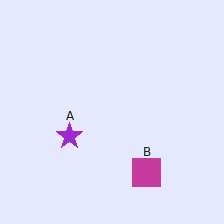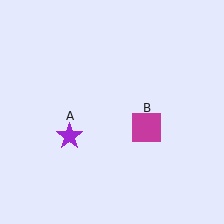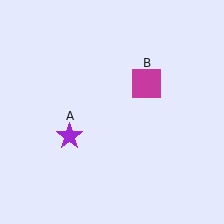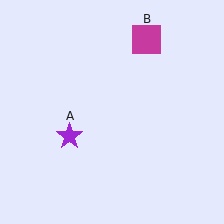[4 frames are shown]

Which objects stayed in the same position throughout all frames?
Purple star (object A) remained stationary.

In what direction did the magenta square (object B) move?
The magenta square (object B) moved up.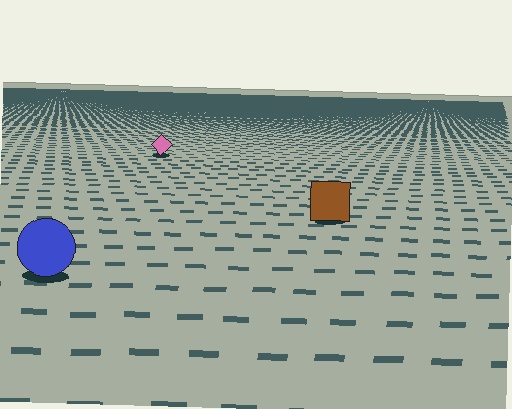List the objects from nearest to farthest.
From nearest to farthest: the blue circle, the brown square, the pink diamond.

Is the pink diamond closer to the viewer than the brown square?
No. The brown square is closer — you can tell from the texture gradient: the ground texture is coarser near it.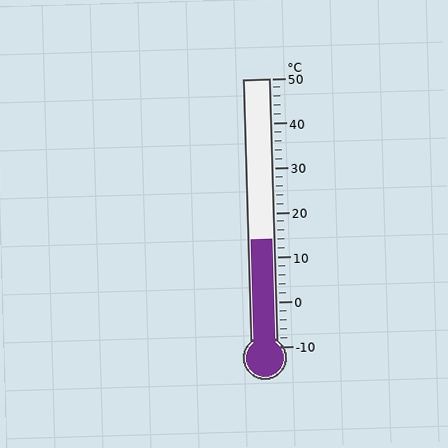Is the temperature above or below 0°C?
The temperature is above 0°C.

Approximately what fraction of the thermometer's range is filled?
The thermometer is filled to approximately 40% of its range.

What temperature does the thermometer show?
The thermometer shows approximately 14°C.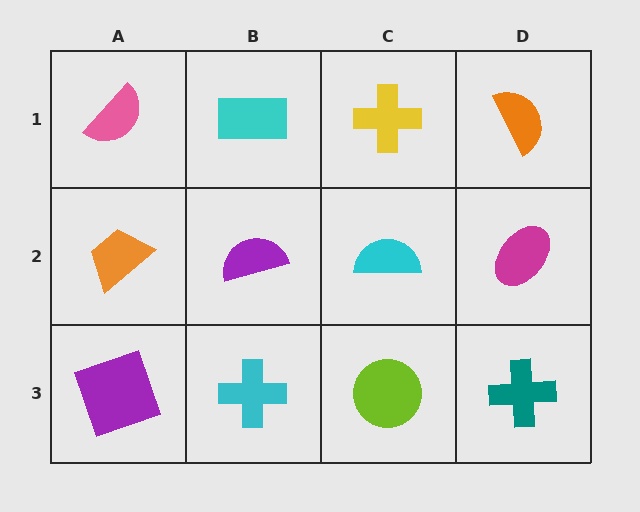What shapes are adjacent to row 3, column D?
A magenta ellipse (row 2, column D), a lime circle (row 3, column C).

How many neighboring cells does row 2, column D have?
3.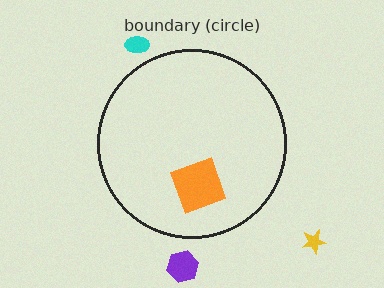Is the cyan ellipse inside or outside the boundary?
Outside.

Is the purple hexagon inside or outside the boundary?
Outside.